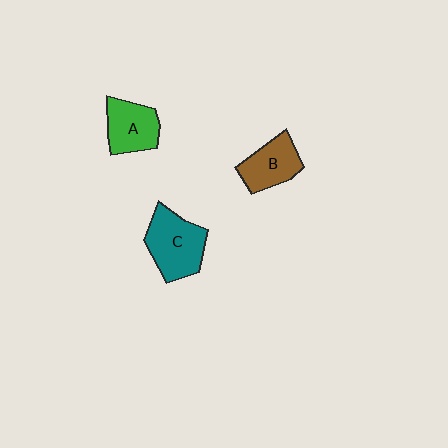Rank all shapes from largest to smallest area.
From largest to smallest: C (teal), A (green), B (brown).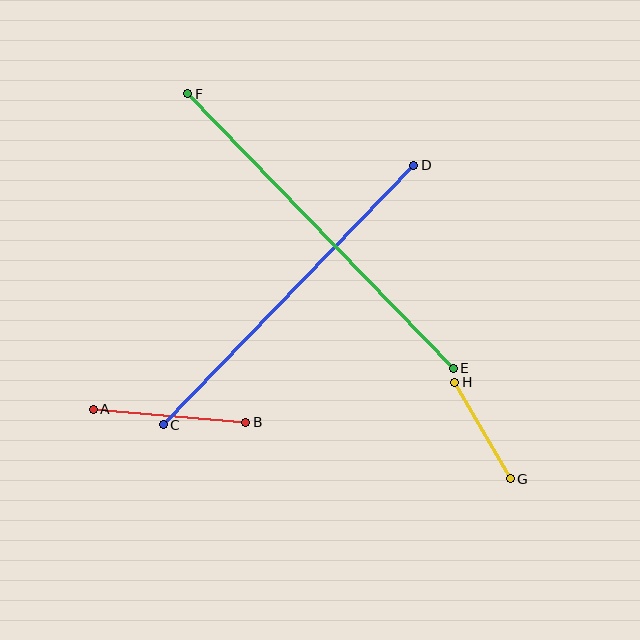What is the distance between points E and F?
The distance is approximately 382 pixels.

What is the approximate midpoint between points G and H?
The midpoint is at approximately (482, 431) pixels.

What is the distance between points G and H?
The distance is approximately 111 pixels.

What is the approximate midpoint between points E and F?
The midpoint is at approximately (320, 231) pixels.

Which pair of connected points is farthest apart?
Points E and F are farthest apart.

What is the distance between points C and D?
The distance is approximately 360 pixels.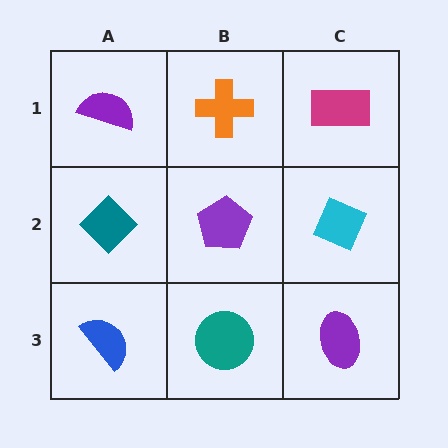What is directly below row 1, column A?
A teal diamond.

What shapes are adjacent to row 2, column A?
A purple semicircle (row 1, column A), a blue semicircle (row 3, column A), a purple pentagon (row 2, column B).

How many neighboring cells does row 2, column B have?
4.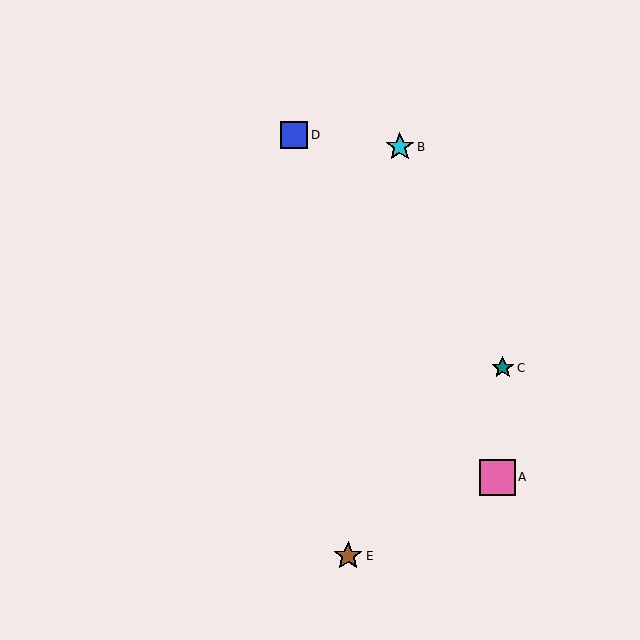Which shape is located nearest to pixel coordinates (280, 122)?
The blue square (labeled D) at (294, 135) is nearest to that location.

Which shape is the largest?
The pink square (labeled A) is the largest.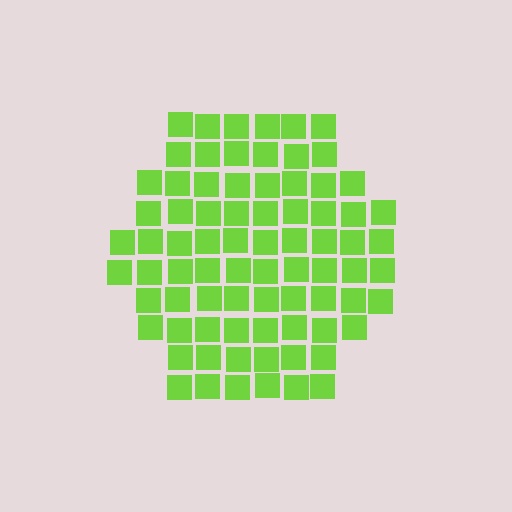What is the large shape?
The large shape is a hexagon.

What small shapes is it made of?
It is made of small squares.